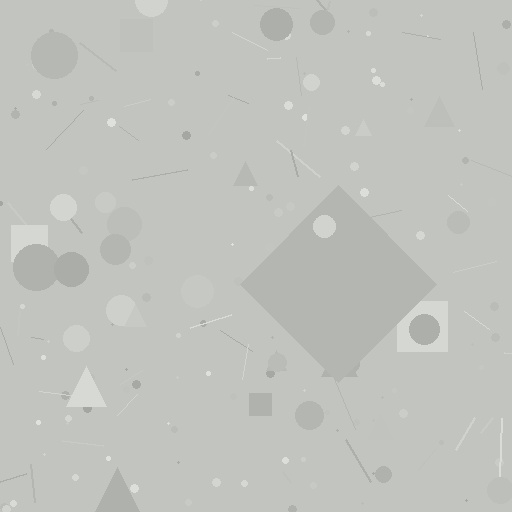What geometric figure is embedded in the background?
A diamond is embedded in the background.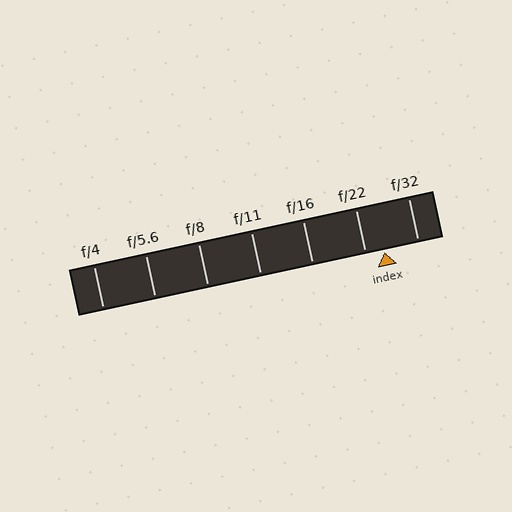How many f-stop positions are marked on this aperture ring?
There are 7 f-stop positions marked.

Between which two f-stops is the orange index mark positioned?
The index mark is between f/22 and f/32.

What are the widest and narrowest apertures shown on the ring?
The widest aperture shown is f/4 and the narrowest is f/32.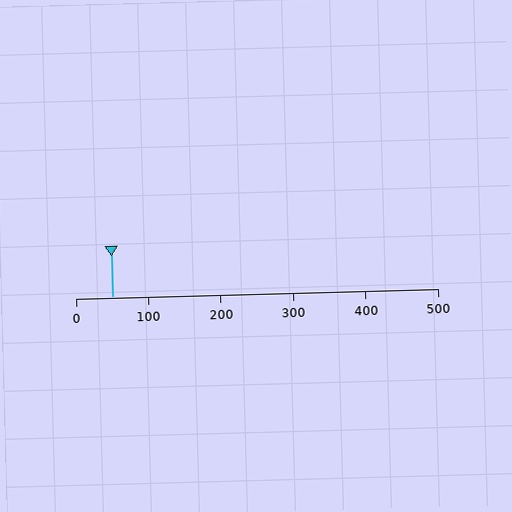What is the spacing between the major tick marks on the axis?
The major ticks are spaced 100 apart.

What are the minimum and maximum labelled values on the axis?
The axis runs from 0 to 500.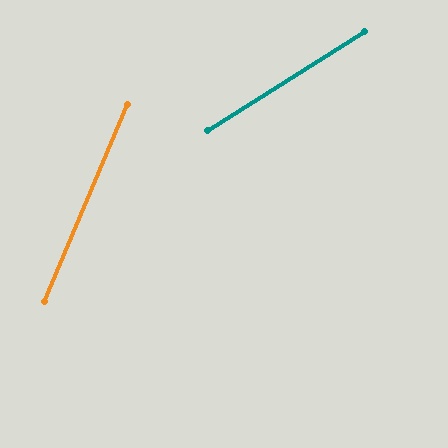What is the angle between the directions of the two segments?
Approximately 35 degrees.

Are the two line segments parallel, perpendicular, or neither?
Neither parallel nor perpendicular — they differ by about 35°.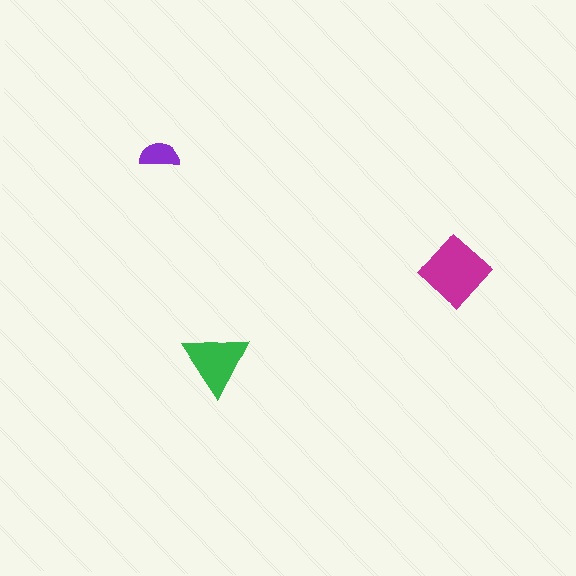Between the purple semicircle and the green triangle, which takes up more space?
The green triangle.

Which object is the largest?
The magenta diamond.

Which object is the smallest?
The purple semicircle.